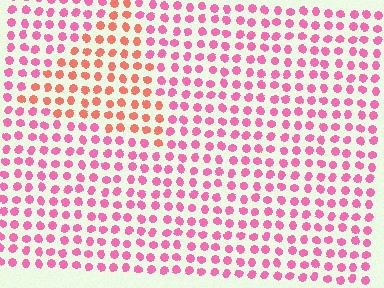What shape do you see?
I see a triangle.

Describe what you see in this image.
The image is filled with small pink elements in a uniform arrangement. A triangle-shaped region is visible where the elements are tinted to a slightly different hue, forming a subtle color boundary.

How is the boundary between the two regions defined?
The boundary is defined purely by a slight shift in hue (about 37 degrees). Spacing, size, and orientation are identical on both sides.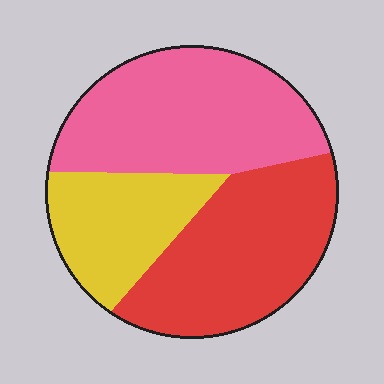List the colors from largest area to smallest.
From largest to smallest: pink, red, yellow.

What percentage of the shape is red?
Red takes up about three eighths (3/8) of the shape.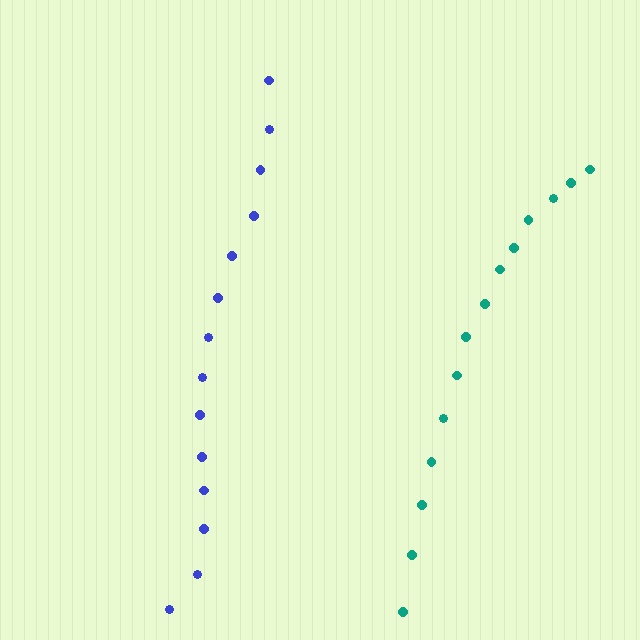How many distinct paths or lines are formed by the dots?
There are 2 distinct paths.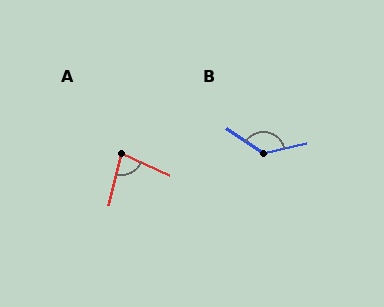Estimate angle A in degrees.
Approximately 79 degrees.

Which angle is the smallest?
A, at approximately 79 degrees.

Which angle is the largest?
B, at approximately 133 degrees.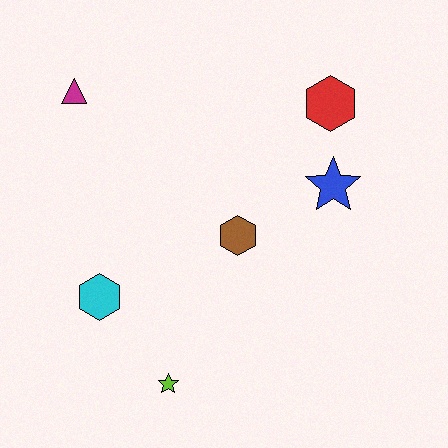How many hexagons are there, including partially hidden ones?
There are 3 hexagons.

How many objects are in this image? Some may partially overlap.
There are 6 objects.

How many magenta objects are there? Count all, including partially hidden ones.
There is 1 magenta object.